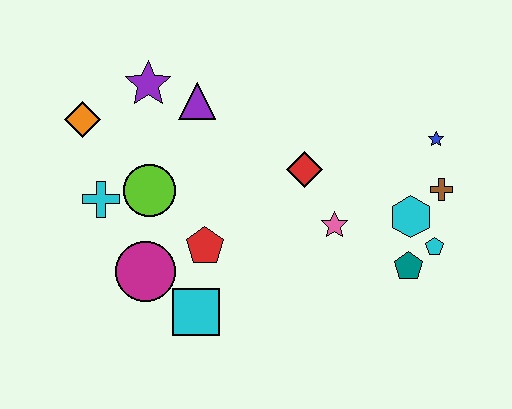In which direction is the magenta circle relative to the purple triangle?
The magenta circle is below the purple triangle.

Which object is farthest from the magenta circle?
The blue star is farthest from the magenta circle.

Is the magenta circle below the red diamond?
Yes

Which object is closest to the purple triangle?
The purple star is closest to the purple triangle.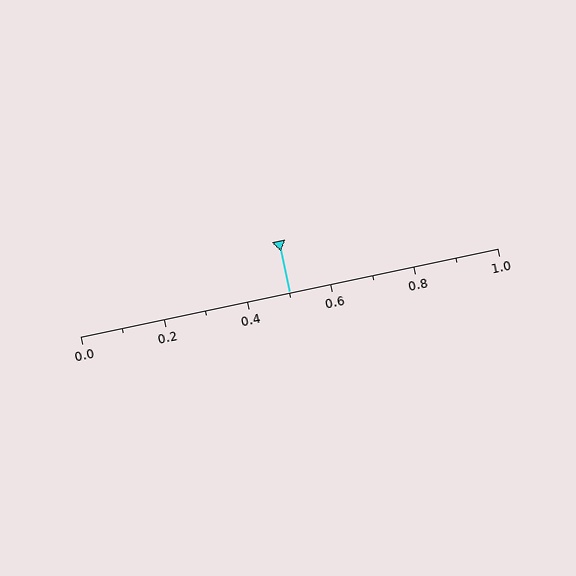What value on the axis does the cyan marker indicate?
The marker indicates approximately 0.5.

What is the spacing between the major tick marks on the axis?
The major ticks are spaced 0.2 apart.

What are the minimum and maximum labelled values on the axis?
The axis runs from 0.0 to 1.0.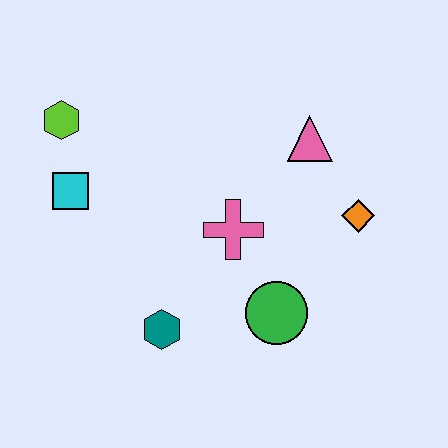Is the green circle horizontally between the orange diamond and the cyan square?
Yes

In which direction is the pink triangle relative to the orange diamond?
The pink triangle is above the orange diamond.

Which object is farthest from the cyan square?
The orange diamond is farthest from the cyan square.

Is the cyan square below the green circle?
No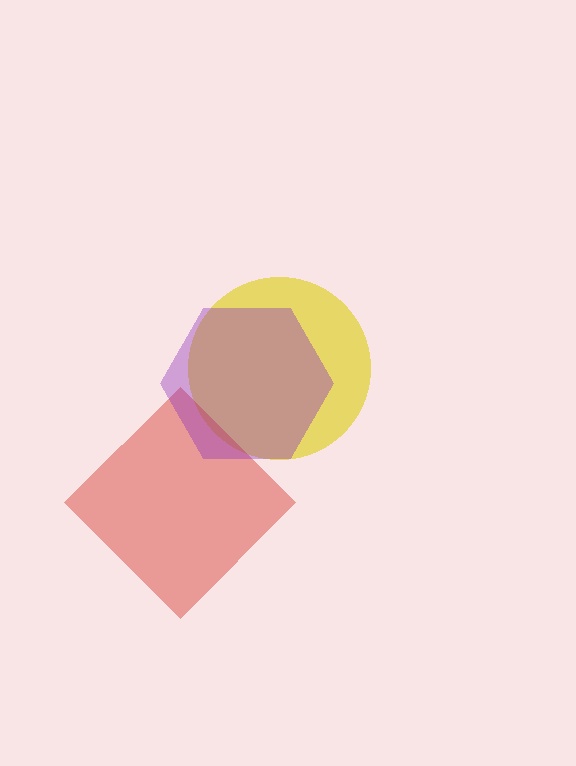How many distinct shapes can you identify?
There are 3 distinct shapes: a yellow circle, a red diamond, a purple hexagon.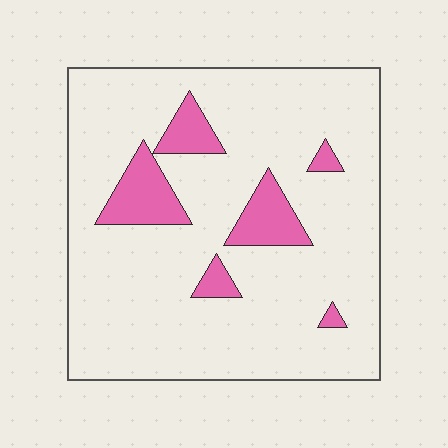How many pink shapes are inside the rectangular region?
6.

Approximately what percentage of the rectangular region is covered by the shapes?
Approximately 15%.